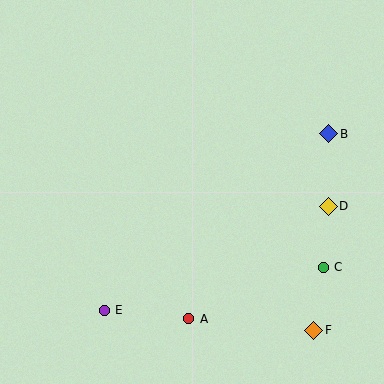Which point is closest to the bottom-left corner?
Point E is closest to the bottom-left corner.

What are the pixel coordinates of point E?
Point E is at (104, 310).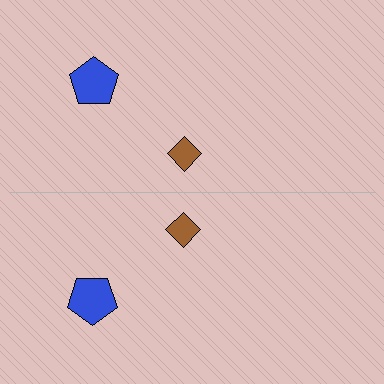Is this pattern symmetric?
Yes, this pattern has bilateral (reflection) symmetry.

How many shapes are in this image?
There are 4 shapes in this image.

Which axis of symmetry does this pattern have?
The pattern has a horizontal axis of symmetry running through the center of the image.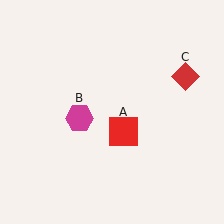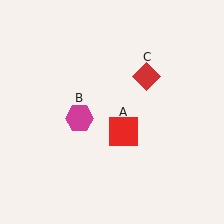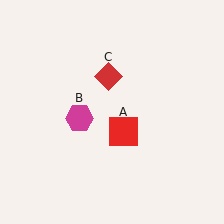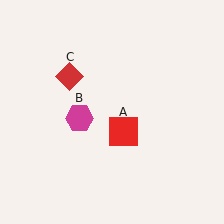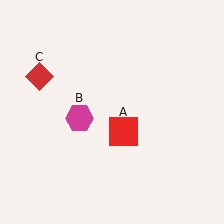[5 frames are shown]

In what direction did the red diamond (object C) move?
The red diamond (object C) moved left.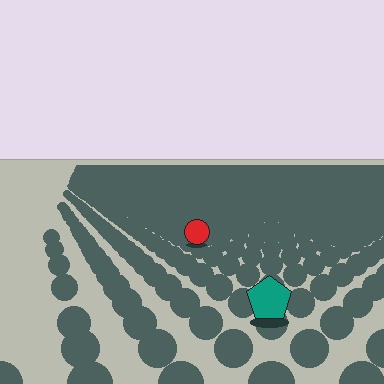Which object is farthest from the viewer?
The red circle is farthest from the viewer. It appears smaller and the ground texture around it is denser.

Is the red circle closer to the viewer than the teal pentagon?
No. The teal pentagon is closer — you can tell from the texture gradient: the ground texture is coarser near it.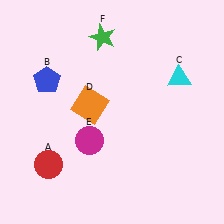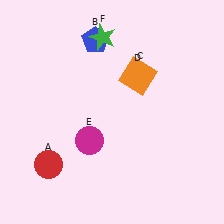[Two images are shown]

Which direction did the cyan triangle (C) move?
The cyan triangle (C) moved left.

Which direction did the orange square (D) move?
The orange square (D) moved right.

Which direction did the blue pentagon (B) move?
The blue pentagon (B) moved right.